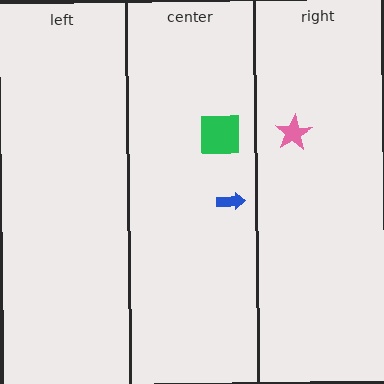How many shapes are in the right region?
1.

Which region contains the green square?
The center region.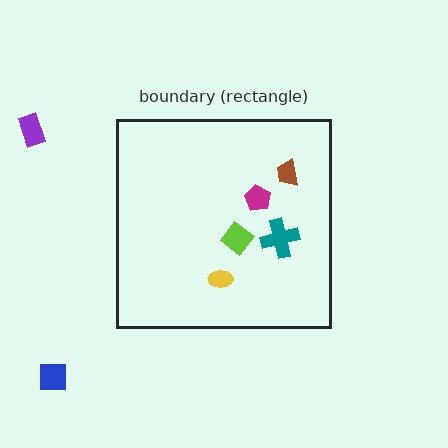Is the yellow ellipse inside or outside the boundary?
Inside.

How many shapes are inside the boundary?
5 inside, 2 outside.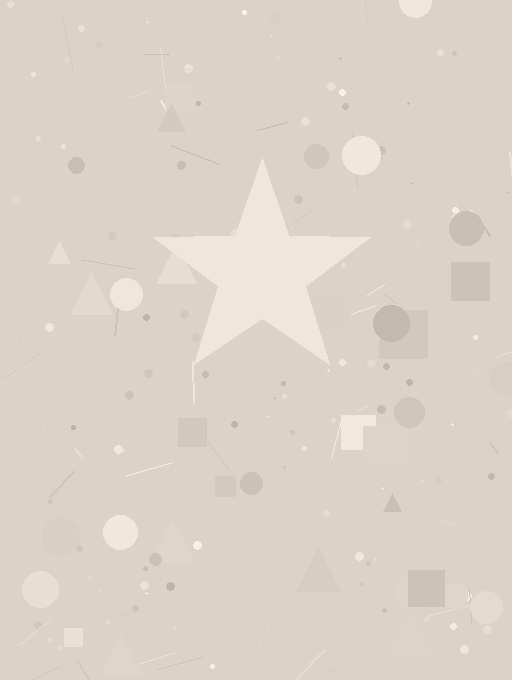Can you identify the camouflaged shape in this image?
The camouflaged shape is a star.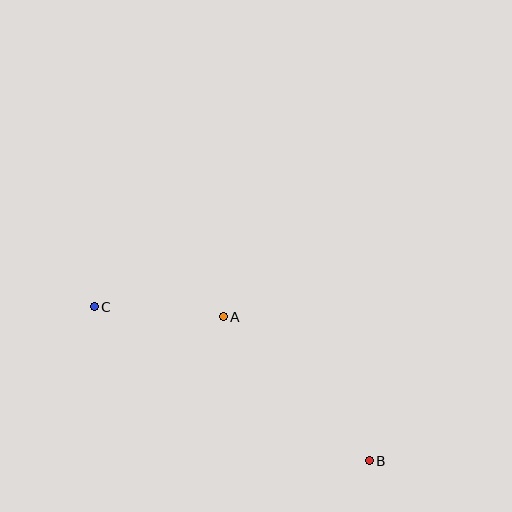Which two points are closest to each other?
Points A and C are closest to each other.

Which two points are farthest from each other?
Points B and C are farthest from each other.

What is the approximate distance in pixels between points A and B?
The distance between A and B is approximately 205 pixels.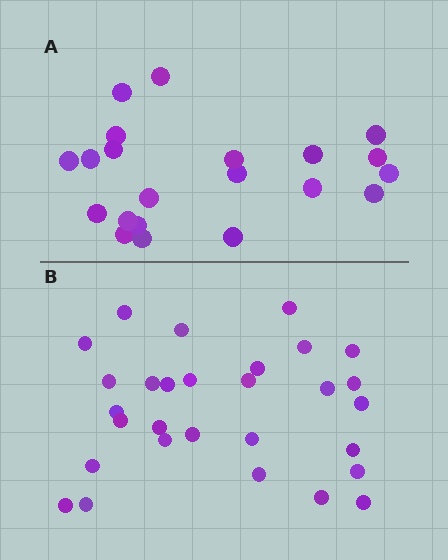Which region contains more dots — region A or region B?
Region B (the bottom region) has more dots.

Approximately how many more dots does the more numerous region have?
Region B has roughly 8 or so more dots than region A.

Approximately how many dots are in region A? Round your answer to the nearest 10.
About 20 dots. (The exact count is 21, which rounds to 20.)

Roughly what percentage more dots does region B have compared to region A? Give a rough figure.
About 40% more.